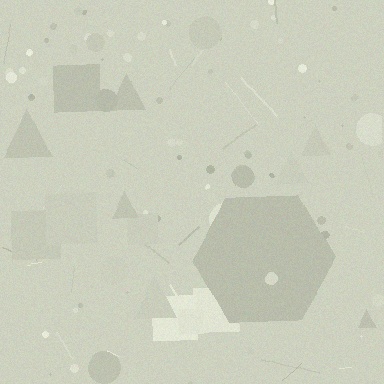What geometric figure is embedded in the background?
A hexagon is embedded in the background.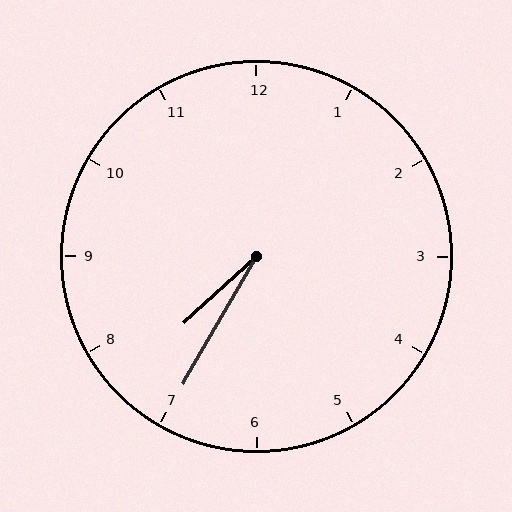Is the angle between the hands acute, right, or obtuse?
It is acute.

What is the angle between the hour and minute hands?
Approximately 18 degrees.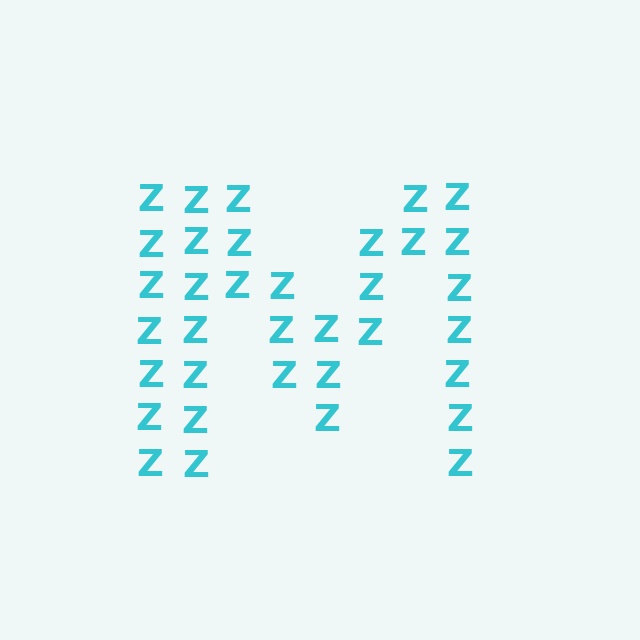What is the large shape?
The large shape is the letter M.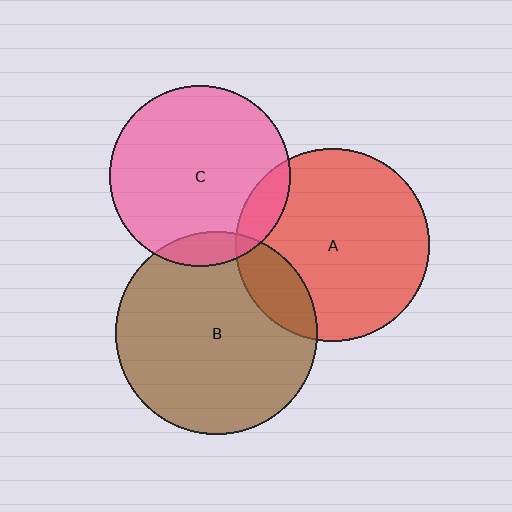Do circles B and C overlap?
Yes.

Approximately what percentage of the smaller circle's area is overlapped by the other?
Approximately 10%.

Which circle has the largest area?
Circle B (brown).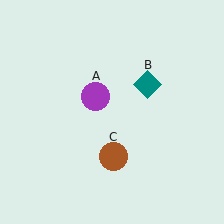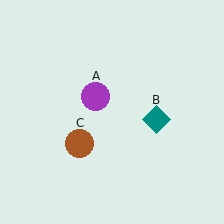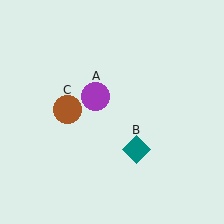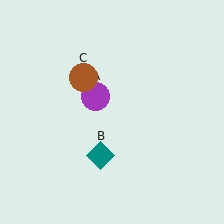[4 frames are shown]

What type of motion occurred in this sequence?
The teal diamond (object B), brown circle (object C) rotated clockwise around the center of the scene.